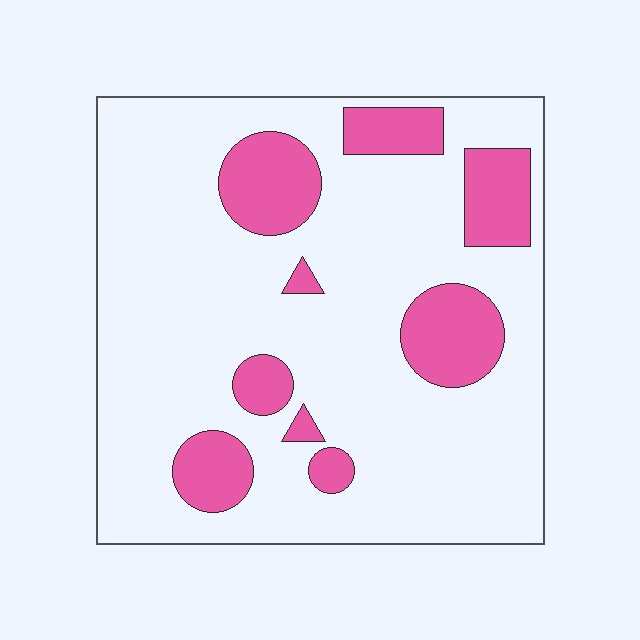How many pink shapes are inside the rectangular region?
9.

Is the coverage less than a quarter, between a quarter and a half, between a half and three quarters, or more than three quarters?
Less than a quarter.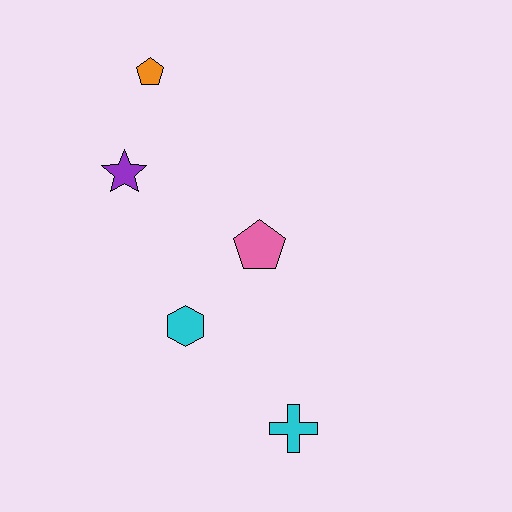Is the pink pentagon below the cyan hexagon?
No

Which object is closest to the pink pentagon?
The cyan hexagon is closest to the pink pentagon.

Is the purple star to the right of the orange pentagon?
No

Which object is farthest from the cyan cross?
The orange pentagon is farthest from the cyan cross.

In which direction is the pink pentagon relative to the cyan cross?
The pink pentagon is above the cyan cross.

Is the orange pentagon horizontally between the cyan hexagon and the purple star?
Yes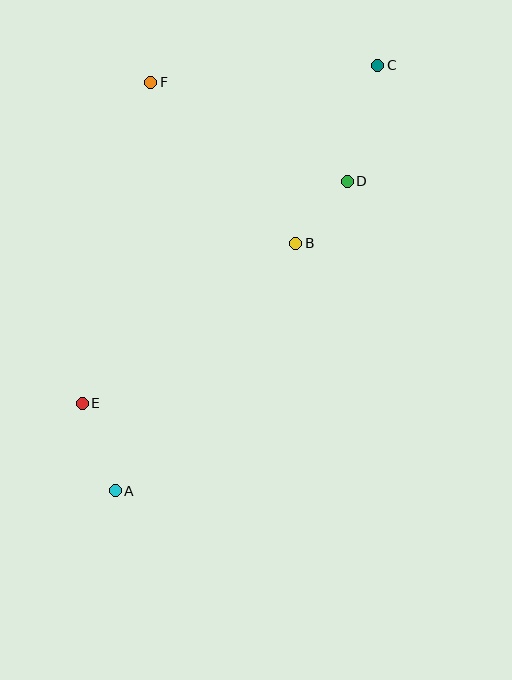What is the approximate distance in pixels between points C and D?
The distance between C and D is approximately 120 pixels.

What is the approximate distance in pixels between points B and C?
The distance between B and C is approximately 196 pixels.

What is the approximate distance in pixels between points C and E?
The distance between C and E is approximately 449 pixels.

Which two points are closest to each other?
Points B and D are closest to each other.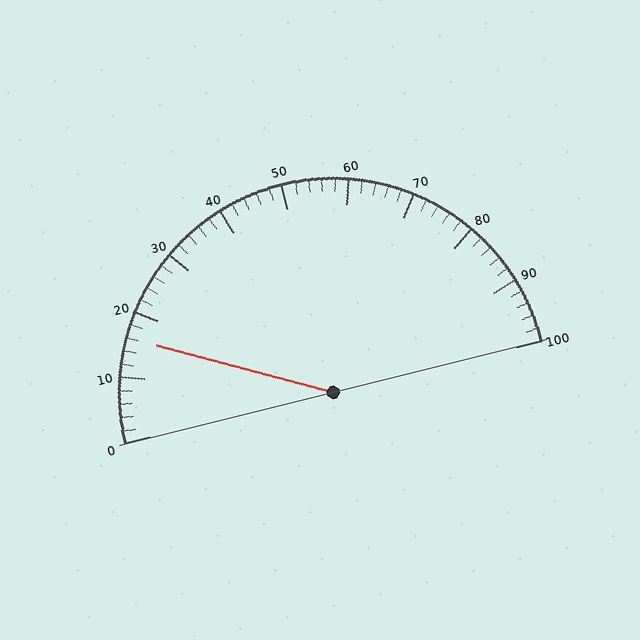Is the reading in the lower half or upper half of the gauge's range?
The reading is in the lower half of the range (0 to 100).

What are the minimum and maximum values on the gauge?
The gauge ranges from 0 to 100.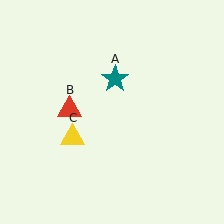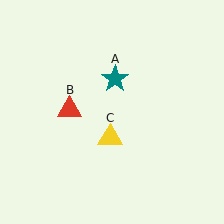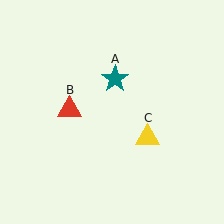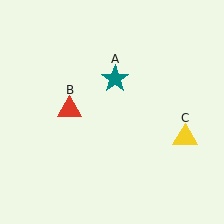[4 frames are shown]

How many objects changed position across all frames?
1 object changed position: yellow triangle (object C).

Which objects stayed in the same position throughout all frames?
Teal star (object A) and red triangle (object B) remained stationary.